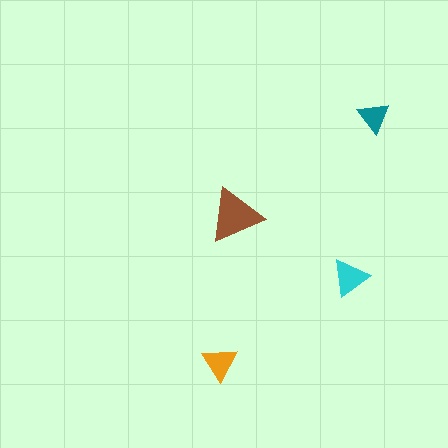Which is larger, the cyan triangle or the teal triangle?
The cyan one.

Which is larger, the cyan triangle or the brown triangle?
The brown one.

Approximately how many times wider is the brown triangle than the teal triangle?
About 1.5 times wider.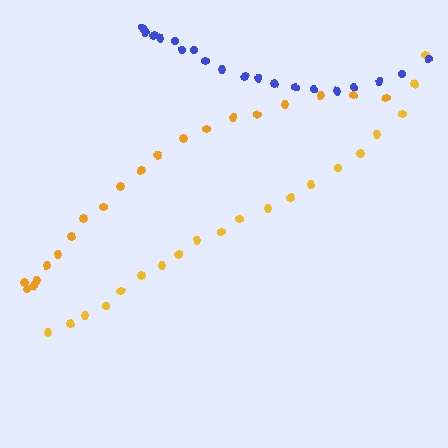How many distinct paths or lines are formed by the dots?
There are 3 distinct paths.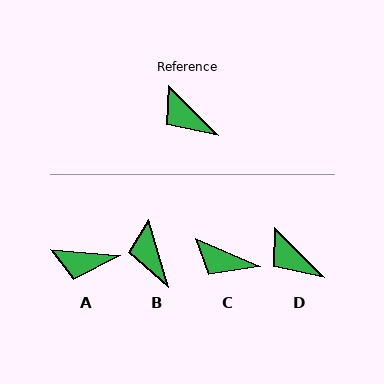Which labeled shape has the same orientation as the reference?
D.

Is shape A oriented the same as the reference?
No, it is off by about 40 degrees.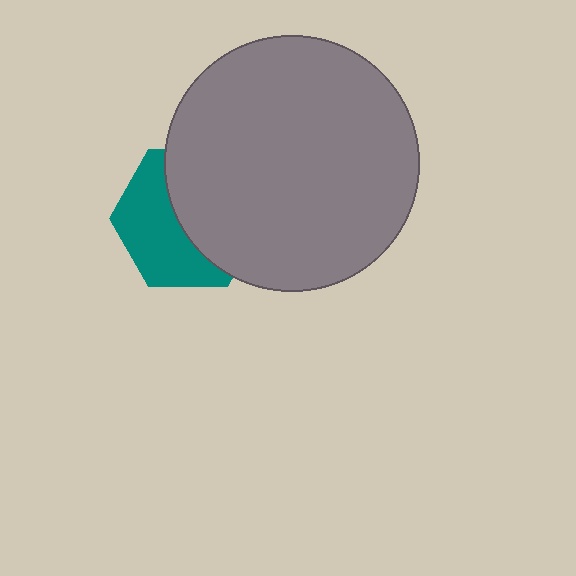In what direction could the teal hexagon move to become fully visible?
The teal hexagon could move left. That would shift it out from behind the gray circle entirely.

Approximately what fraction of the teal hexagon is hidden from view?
Roughly 52% of the teal hexagon is hidden behind the gray circle.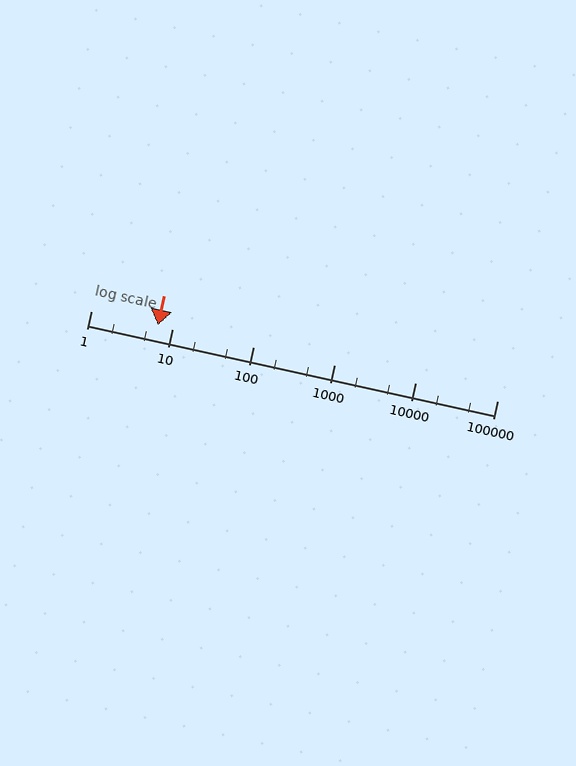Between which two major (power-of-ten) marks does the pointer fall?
The pointer is between 1 and 10.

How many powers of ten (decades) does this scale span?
The scale spans 5 decades, from 1 to 100000.